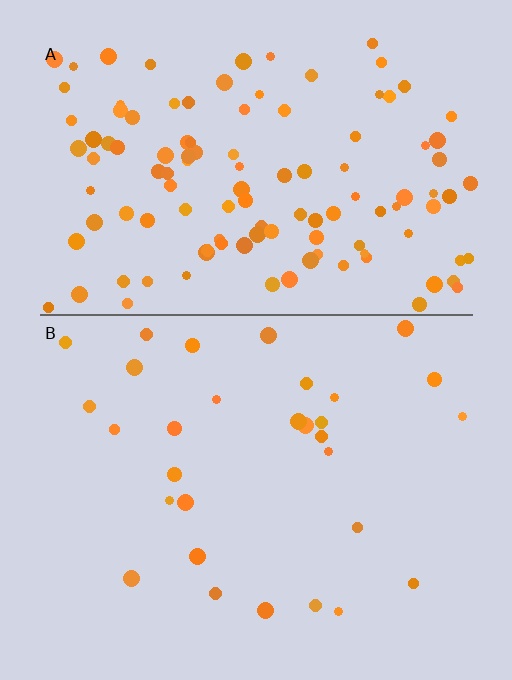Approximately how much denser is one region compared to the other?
Approximately 3.9× — region A over region B.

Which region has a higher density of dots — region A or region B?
A (the top).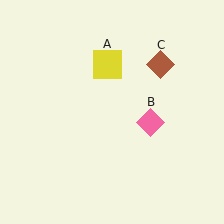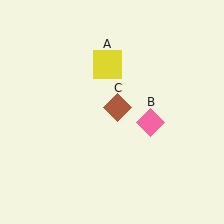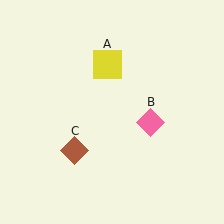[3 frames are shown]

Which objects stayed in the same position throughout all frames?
Yellow square (object A) and pink diamond (object B) remained stationary.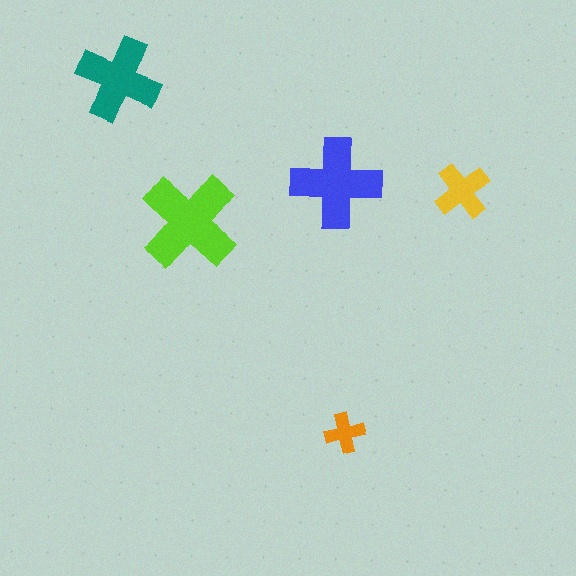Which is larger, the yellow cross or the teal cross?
The teal one.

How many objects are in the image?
There are 5 objects in the image.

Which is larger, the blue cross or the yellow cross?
The blue one.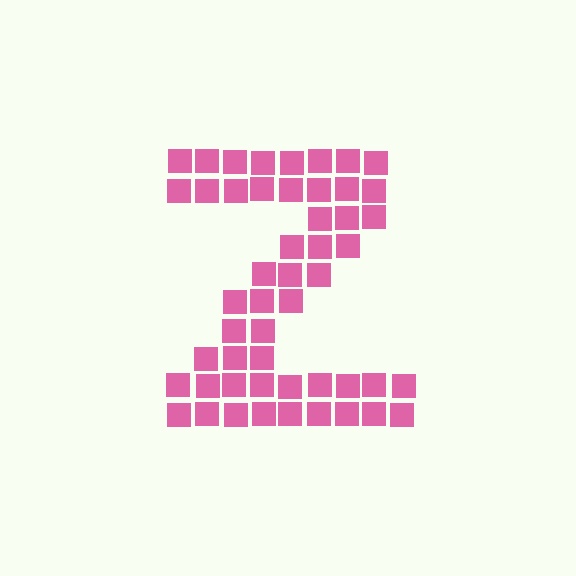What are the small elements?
The small elements are squares.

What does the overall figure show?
The overall figure shows the letter Z.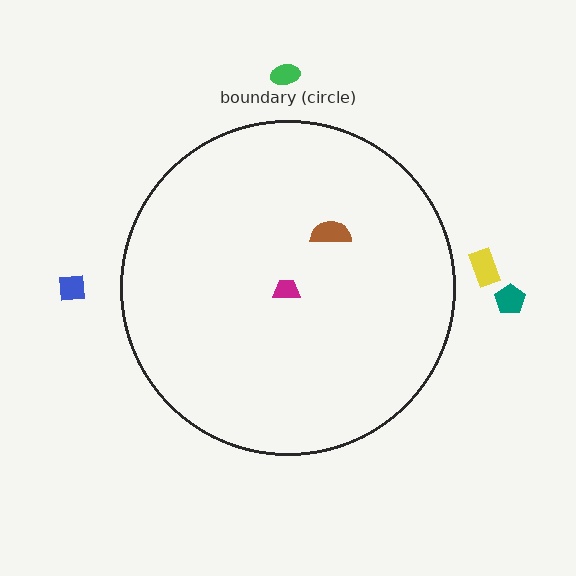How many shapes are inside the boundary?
2 inside, 4 outside.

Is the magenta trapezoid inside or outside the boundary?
Inside.